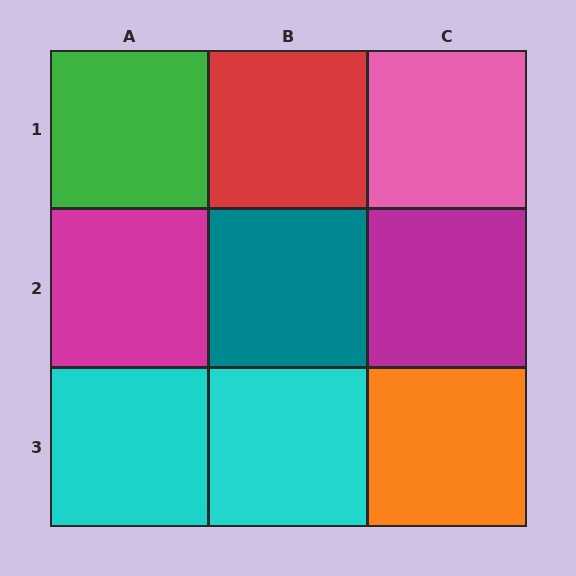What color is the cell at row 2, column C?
Magenta.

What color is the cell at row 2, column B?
Teal.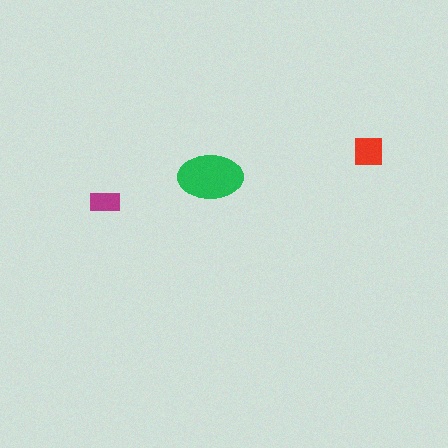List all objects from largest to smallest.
The green ellipse, the red square, the magenta rectangle.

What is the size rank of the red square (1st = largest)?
2nd.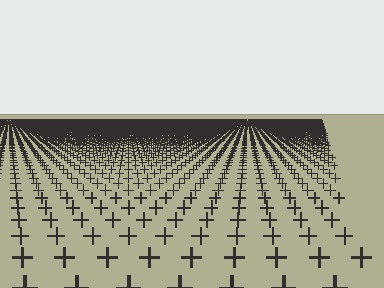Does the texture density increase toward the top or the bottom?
Density increases toward the top.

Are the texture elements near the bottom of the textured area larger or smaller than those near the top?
Larger. Near the bottom, elements are closer to the viewer and appear at a bigger on-screen size.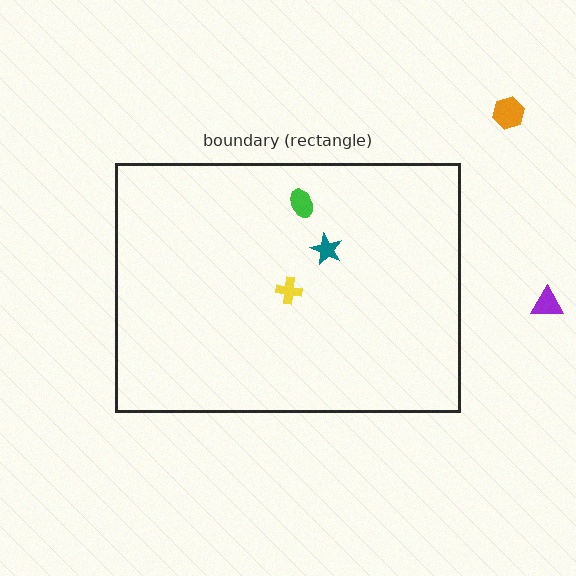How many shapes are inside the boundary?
3 inside, 2 outside.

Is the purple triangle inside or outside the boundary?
Outside.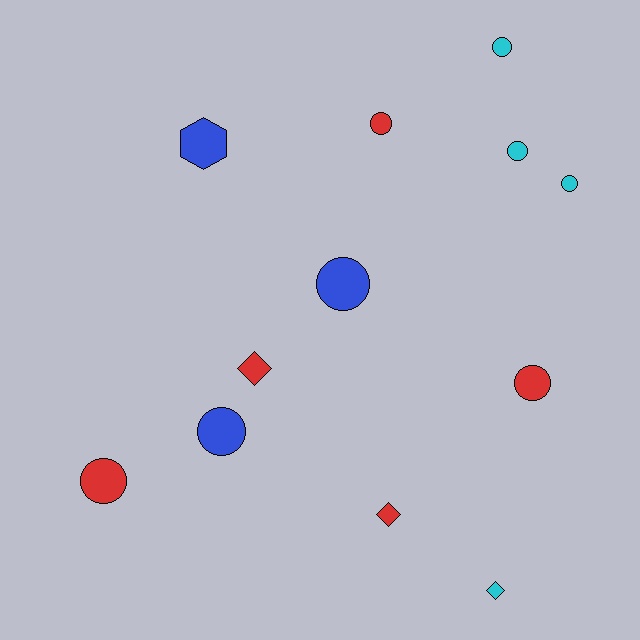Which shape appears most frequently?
Circle, with 8 objects.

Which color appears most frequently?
Red, with 5 objects.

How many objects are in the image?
There are 12 objects.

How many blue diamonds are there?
There are no blue diamonds.